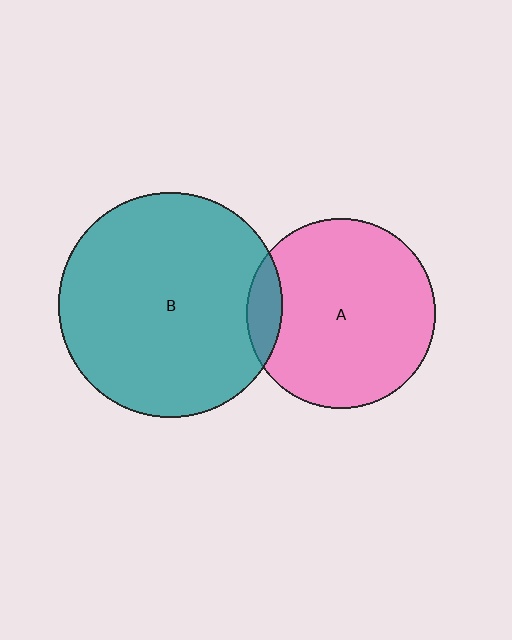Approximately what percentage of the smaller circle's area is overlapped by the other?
Approximately 10%.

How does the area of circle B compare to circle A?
Approximately 1.4 times.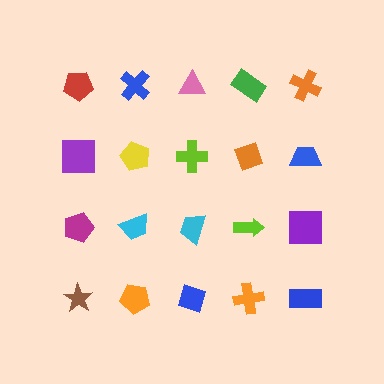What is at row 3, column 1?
A magenta pentagon.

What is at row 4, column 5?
A blue rectangle.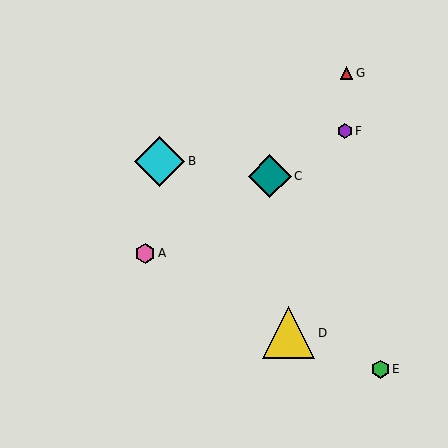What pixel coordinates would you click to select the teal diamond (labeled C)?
Click at (270, 176) to select the teal diamond C.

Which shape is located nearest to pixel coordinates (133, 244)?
The pink hexagon (labeled A) at (145, 253) is nearest to that location.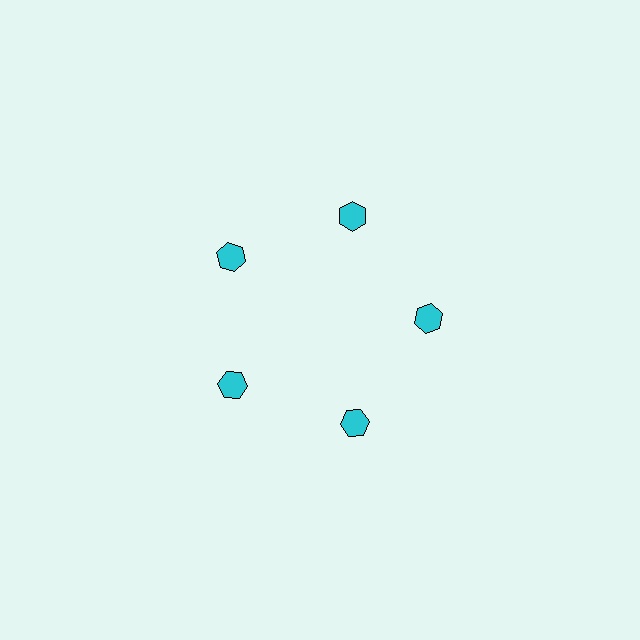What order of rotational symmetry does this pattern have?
This pattern has 5-fold rotational symmetry.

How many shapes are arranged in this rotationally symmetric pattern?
There are 5 shapes, arranged in 5 groups of 1.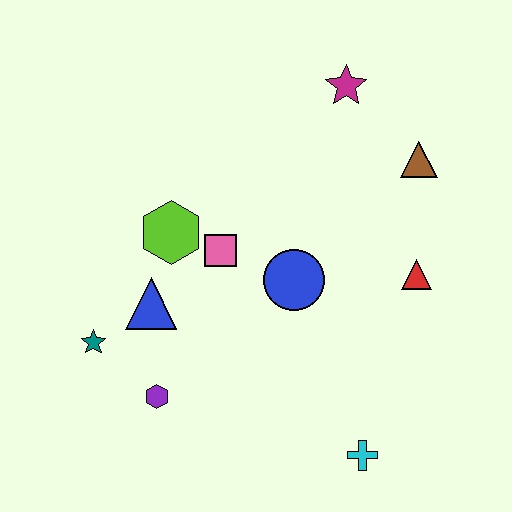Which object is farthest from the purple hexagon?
The magenta star is farthest from the purple hexagon.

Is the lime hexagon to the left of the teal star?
No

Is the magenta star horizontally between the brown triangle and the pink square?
Yes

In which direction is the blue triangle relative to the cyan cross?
The blue triangle is to the left of the cyan cross.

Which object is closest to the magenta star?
The brown triangle is closest to the magenta star.